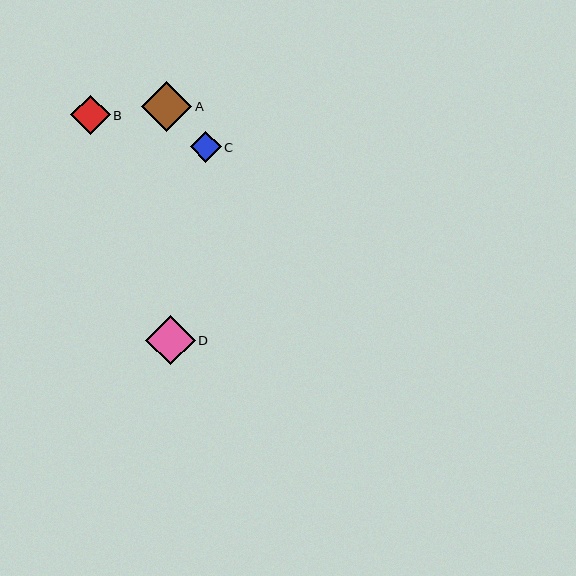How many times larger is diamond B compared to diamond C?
Diamond B is approximately 1.3 times the size of diamond C.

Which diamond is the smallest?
Diamond C is the smallest with a size of approximately 31 pixels.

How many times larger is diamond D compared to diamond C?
Diamond D is approximately 1.6 times the size of diamond C.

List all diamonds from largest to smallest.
From largest to smallest: A, D, B, C.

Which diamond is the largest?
Diamond A is the largest with a size of approximately 50 pixels.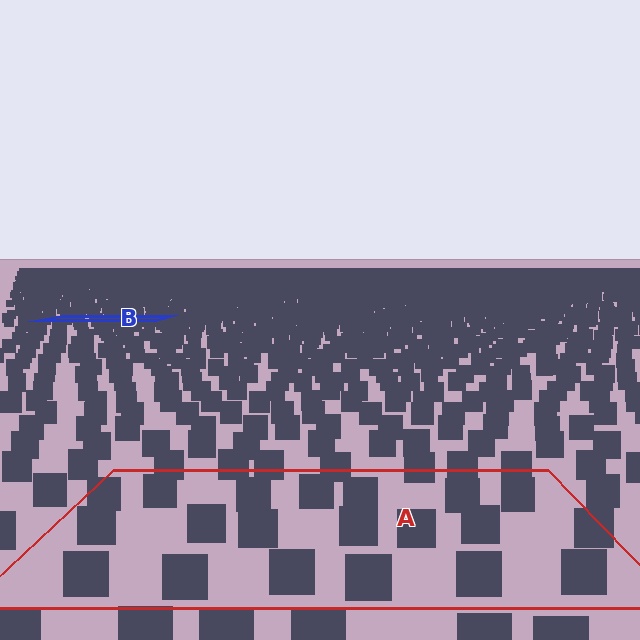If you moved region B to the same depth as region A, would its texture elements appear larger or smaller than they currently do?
They would appear larger. At a closer depth, the same texture elements are projected at a bigger on-screen size.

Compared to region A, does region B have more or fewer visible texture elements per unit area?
Region B has more texture elements per unit area — they are packed more densely because it is farther away.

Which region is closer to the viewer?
Region A is closer. The texture elements there are larger and more spread out.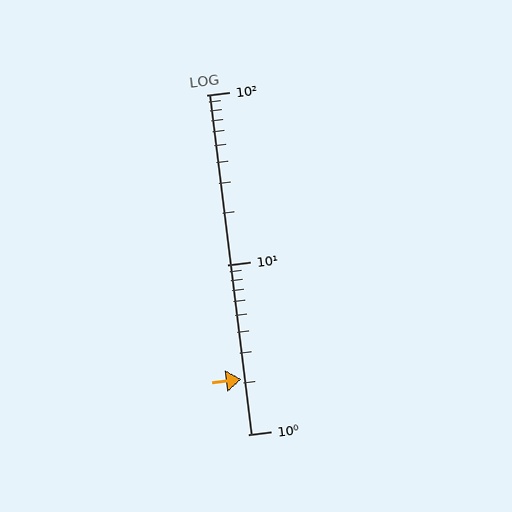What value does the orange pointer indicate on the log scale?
The pointer indicates approximately 2.1.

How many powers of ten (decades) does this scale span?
The scale spans 2 decades, from 1 to 100.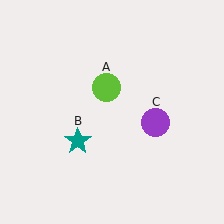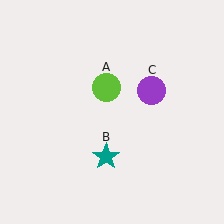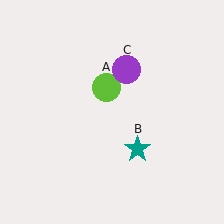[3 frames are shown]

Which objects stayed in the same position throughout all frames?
Lime circle (object A) remained stationary.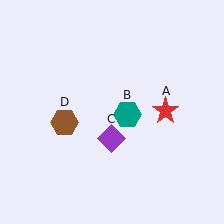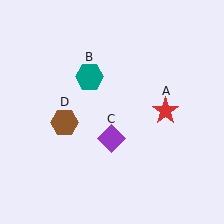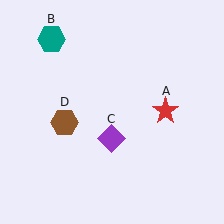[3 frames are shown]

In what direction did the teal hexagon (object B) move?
The teal hexagon (object B) moved up and to the left.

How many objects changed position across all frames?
1 object changed position: teal hexagon (object B).